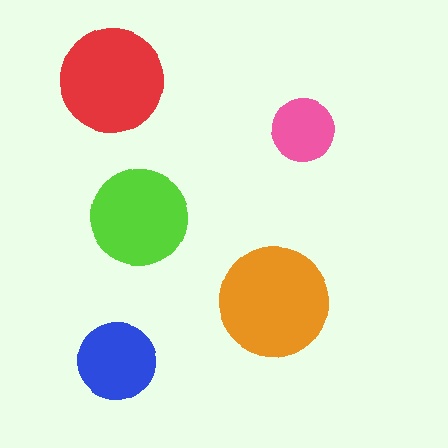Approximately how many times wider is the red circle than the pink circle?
About 1.5 times wider.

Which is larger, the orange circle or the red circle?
The orange one.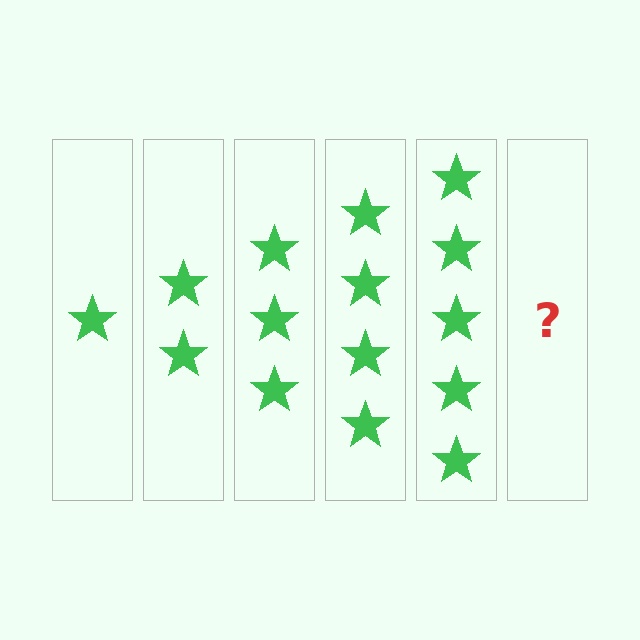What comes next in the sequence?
The next element should be 6 stars.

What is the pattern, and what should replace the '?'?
The pattern is that each step adds one more star. The '?' should be 6 stars.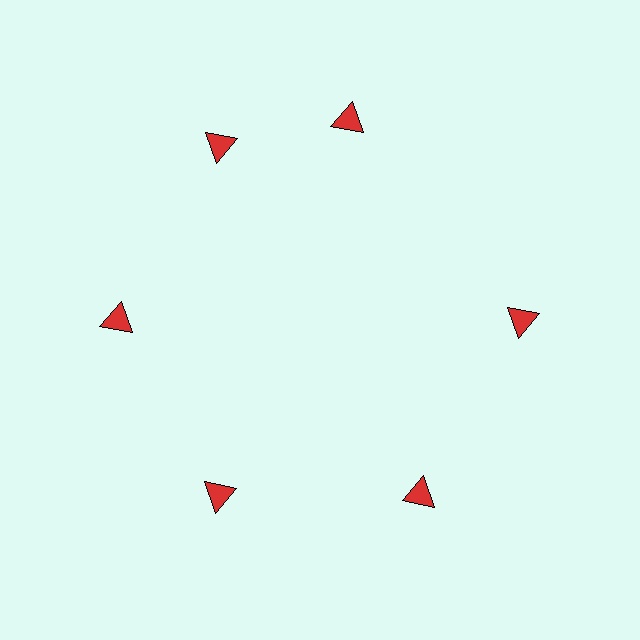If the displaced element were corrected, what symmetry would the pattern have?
It would have 6-fold rotational symmetry — the pattern would map onto itself every 60 degrees.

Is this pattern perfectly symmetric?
No. The 6 red triangles are arranged in a ring, but one element near the 1 o'clock position is rotated out of alignment along the ring, breaking the 6-fold rotational symmetry.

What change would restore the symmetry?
The symmetry would be restored by rotating it back into even spacing with its neighbors so that all 6 triangles sit at equal angles and equal distance from the center.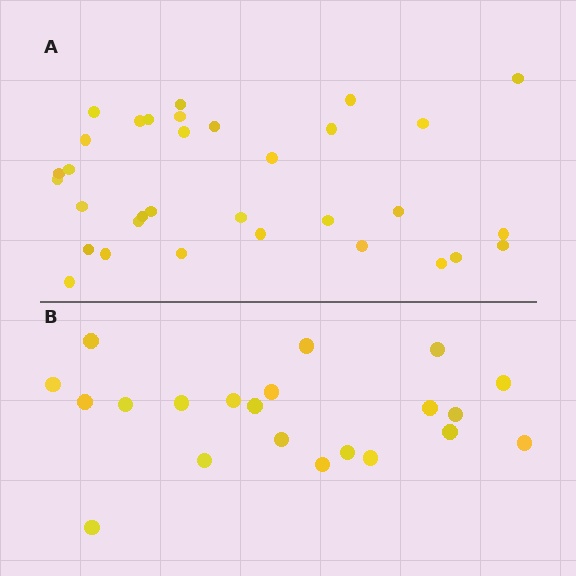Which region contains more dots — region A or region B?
Region A (the top region) has more dots.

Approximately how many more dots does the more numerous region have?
Region A has roughly 12 or so more dots than region B.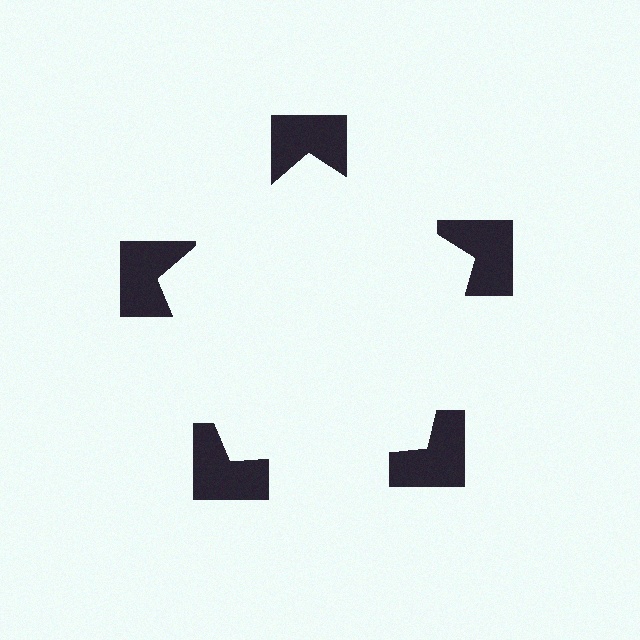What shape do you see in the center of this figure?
An illusory pentagon — its edges are inferred from the aligned wedge cuts in the notched squares, not physically drawn.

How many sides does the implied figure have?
5 sides.